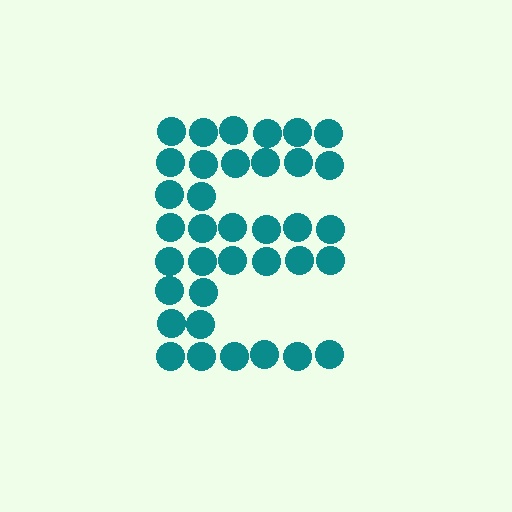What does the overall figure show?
The overall figure shows the letter E.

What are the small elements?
The small elements are circles.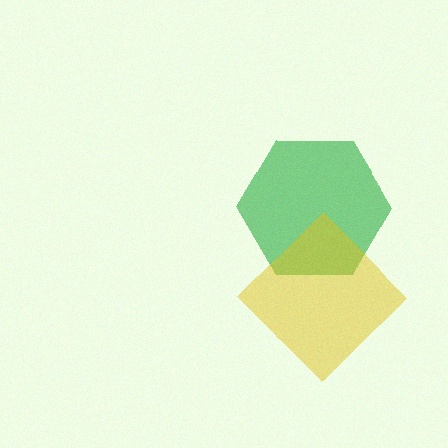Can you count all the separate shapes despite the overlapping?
Yes, there are 2 separate shapes.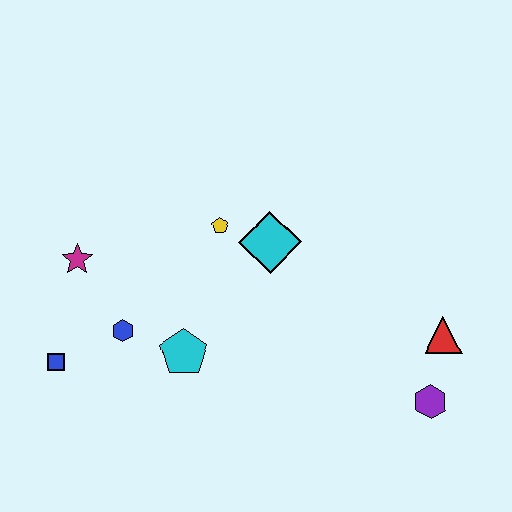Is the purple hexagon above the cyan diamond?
No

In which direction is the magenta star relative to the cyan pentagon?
The magenta star is to the left of the cyan pentagon.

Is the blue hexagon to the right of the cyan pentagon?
No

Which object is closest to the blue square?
The blue hexagon is closest to the blue square.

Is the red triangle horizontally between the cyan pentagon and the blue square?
No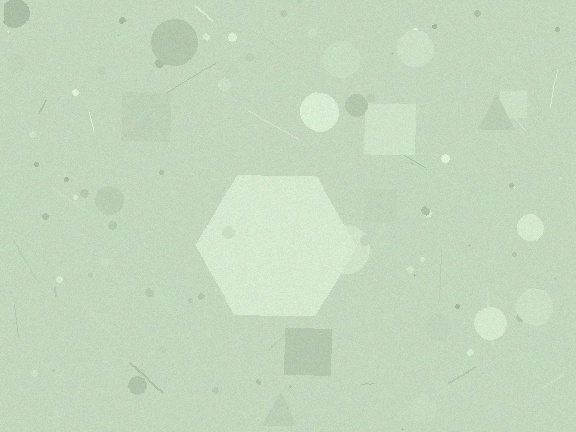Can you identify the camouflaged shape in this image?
The camouflaged shape is a hexagon.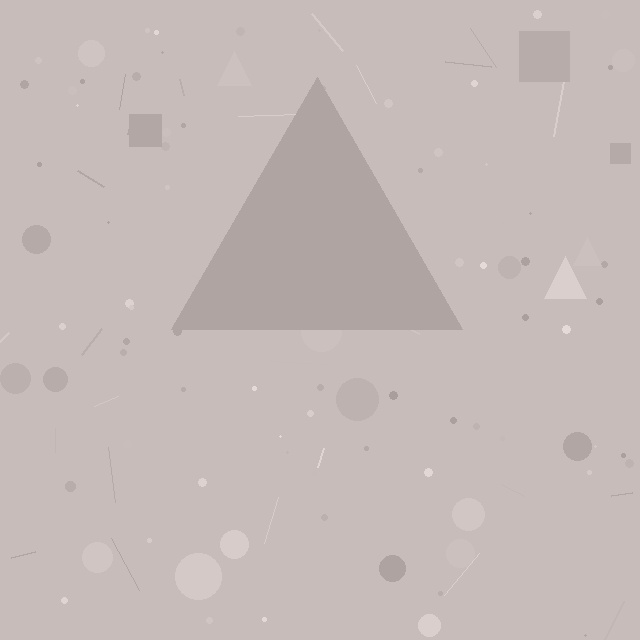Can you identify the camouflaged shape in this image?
The camouflaged shape is a triangle.